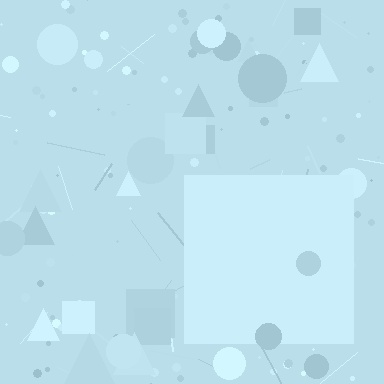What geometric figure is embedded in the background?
A square is embedded in the background.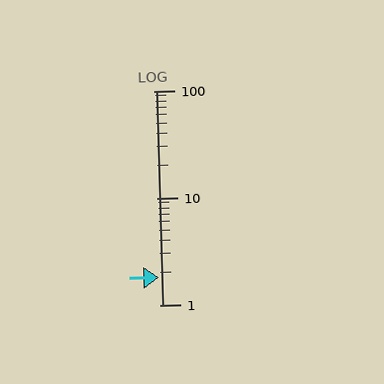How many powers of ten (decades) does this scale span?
The scale spans 2 decades, from 1 to 100.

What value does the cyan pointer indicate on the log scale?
The pointer indicates approximately 1.8.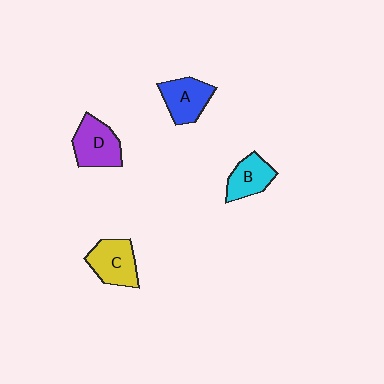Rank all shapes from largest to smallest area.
From largest to smallest: D (purple), C (yellow), A (blue), B (cyan).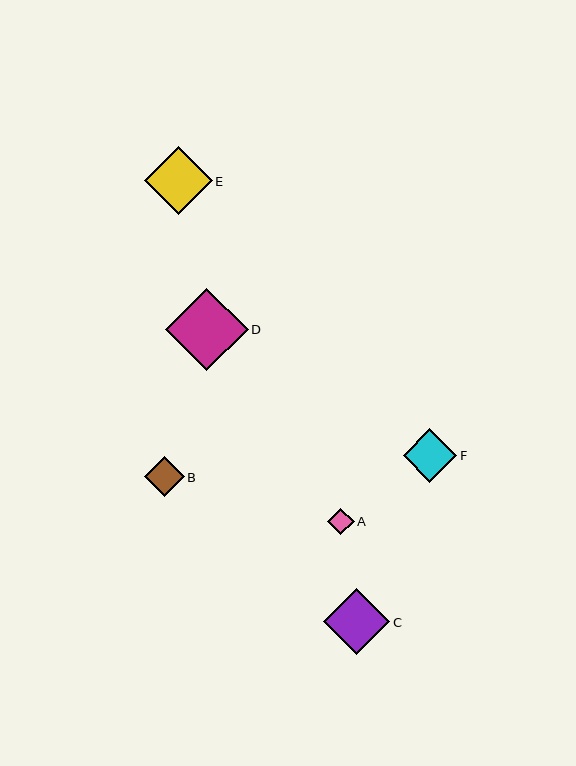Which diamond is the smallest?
Diamond A is the smallest with a size of approximately 27 pixels.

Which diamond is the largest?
Diamond D is the largest with a size of approximately 82 pixels.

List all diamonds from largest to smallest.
From largest to smallest: D, E, C, F, B, A.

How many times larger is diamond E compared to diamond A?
Diamond E is approximately 2.6 times the size of diamond A.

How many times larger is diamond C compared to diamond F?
Diamond C is approximately 1.2 times the size of diamond F.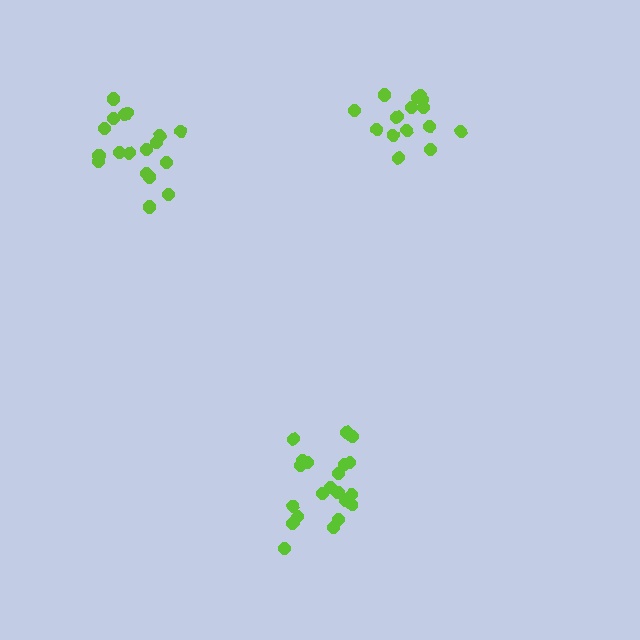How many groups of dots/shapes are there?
There are 3 groups.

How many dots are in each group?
Group 1: 15 dots, Group 2: 21 dots, Group 3: 19 dots (55 total).